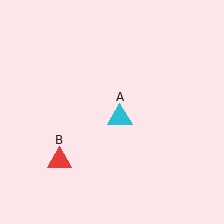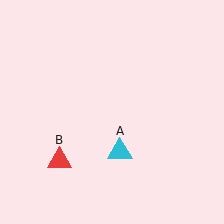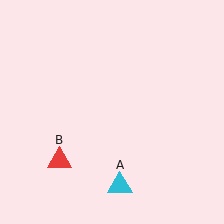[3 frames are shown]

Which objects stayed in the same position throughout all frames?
Red triangle (object B) remained stationary.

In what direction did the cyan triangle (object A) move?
The cyan triangle (object A) moved down.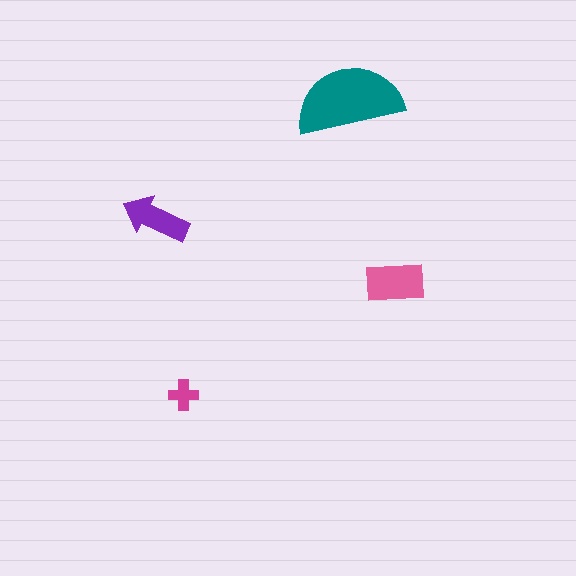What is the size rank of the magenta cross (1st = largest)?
4th.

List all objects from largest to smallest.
The teal semicircle, the pink rectangle, the purple arrow, the magenta cross.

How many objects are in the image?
There are 4 objects in the image.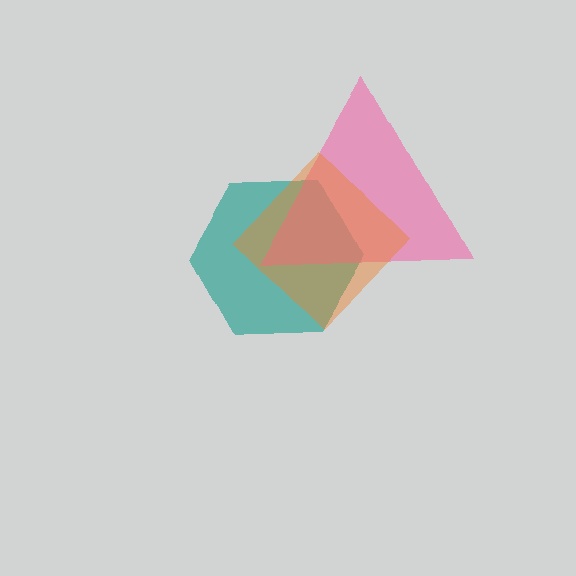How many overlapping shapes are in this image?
There are 3 overlapping shapes in the image.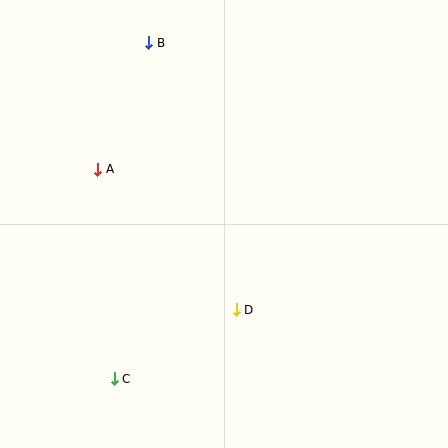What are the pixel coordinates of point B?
Point B is at (149, 43).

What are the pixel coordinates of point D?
Point D is at (236, 310).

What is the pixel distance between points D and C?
The distance between D and C is 140 pixels.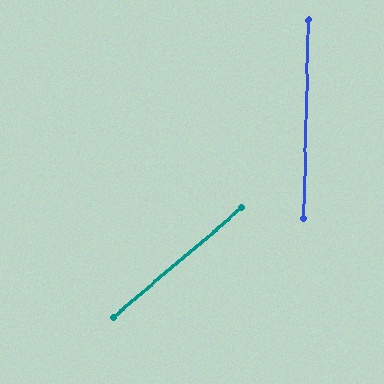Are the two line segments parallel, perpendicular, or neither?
Neither parallel nor perpendicular — they differ by about 48°.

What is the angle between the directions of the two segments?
Approximately 48 degrees.